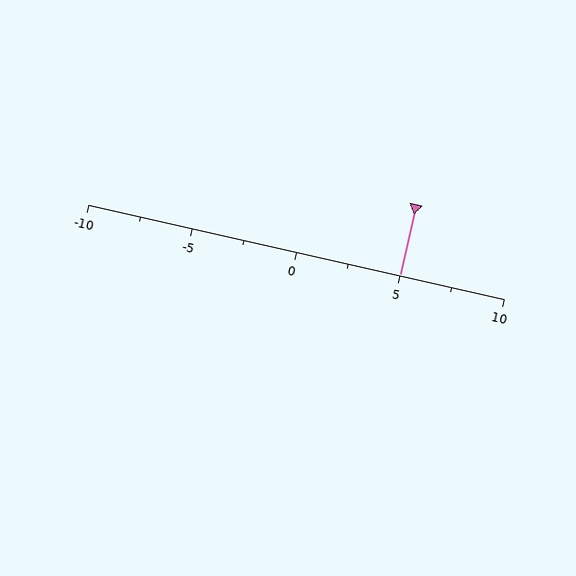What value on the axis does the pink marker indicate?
The marker indicates approximately 5.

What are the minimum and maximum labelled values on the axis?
The axis runs from -10 to 10.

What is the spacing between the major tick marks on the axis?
The major ticks are spaced 5 apart.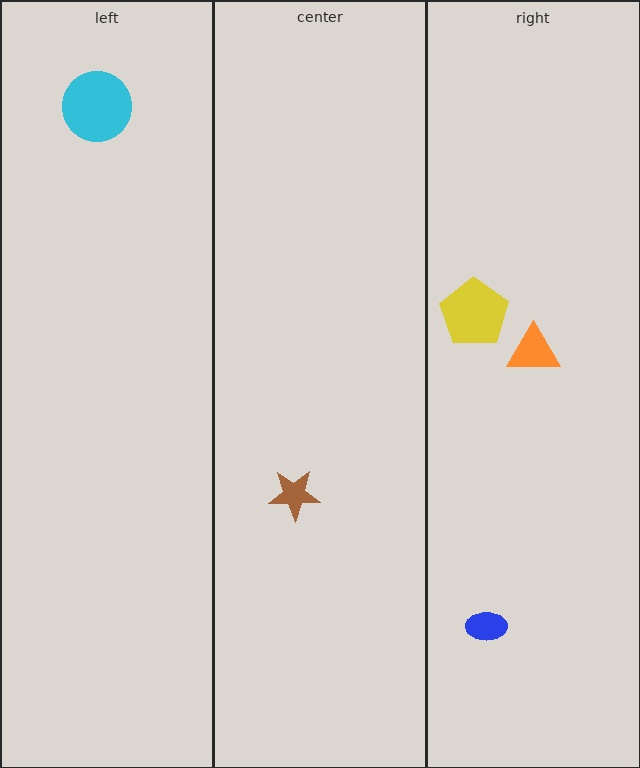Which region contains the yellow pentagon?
The right region.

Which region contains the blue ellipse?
The right region.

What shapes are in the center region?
The brown star.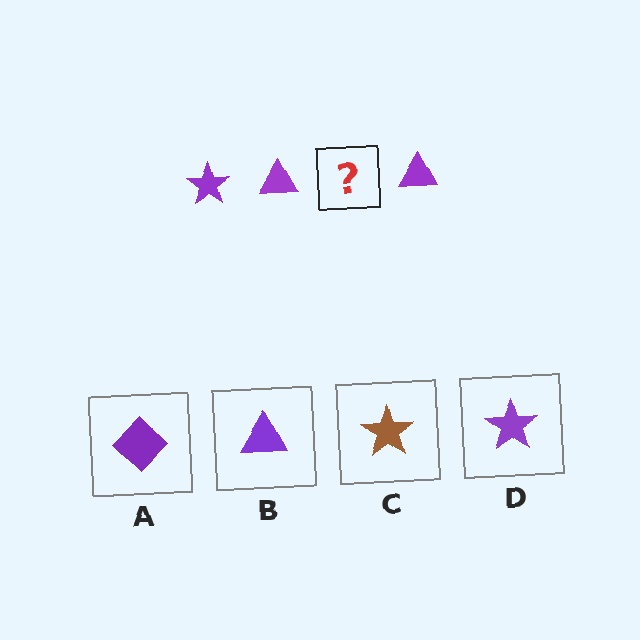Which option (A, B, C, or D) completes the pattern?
D.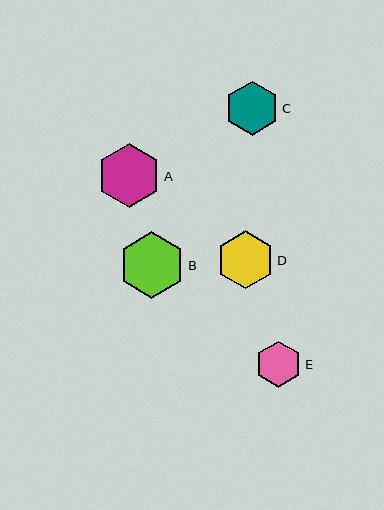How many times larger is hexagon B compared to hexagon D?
Hexagon B is approximately 1.2 times the size of hexagon D.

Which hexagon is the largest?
Hexagon B is the largest with a size of approximately 66 pixels.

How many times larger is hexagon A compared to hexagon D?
Hexagon A is approximately 1.1 times the size of hexagon D.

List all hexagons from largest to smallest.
From largest to smallest: B, A, D, C, E.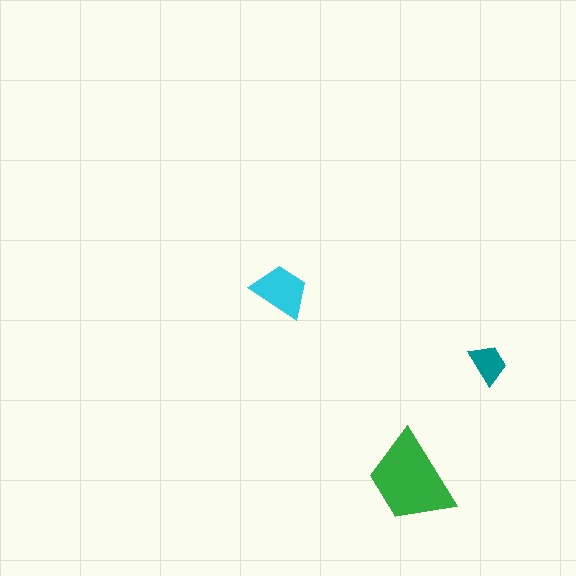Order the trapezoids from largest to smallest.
the green one, the cyan one, the teal one.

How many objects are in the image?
There are 3 objects in the image.